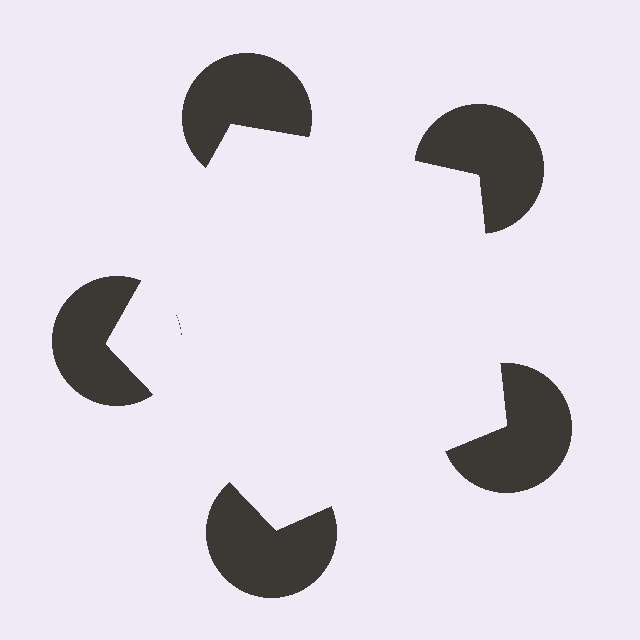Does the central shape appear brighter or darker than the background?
It typically appears slightly brighter than the background, even though no actual brightness change is drawn.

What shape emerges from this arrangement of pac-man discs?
An illusory pentagon — its edges are inferred from the aligned wedge cuts in the pac-man discs, not physically drawn.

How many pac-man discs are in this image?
There are 5 — one at each vertex of the illusory pentagon.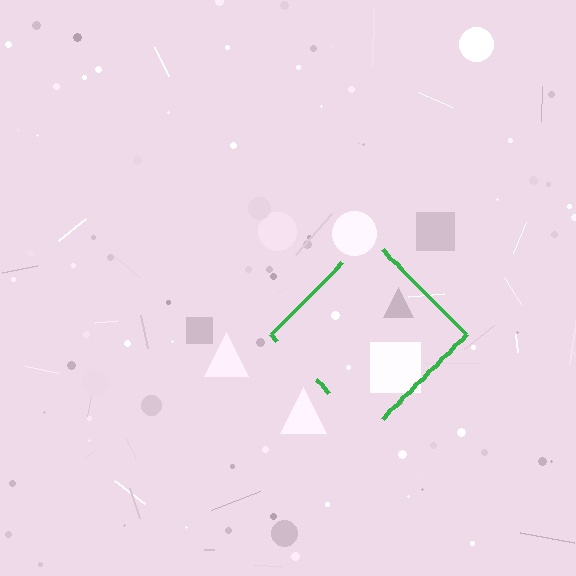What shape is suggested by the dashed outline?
The dashed outline suggests a diamond.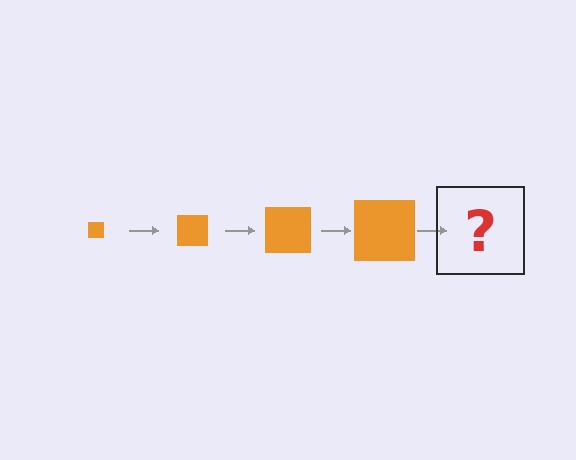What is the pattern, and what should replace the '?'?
The pattern is that the square gets progressively larger each step. The '?' should be an orange square, larger than the previous one.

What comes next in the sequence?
The next element should be an orange square, larger than the previous one.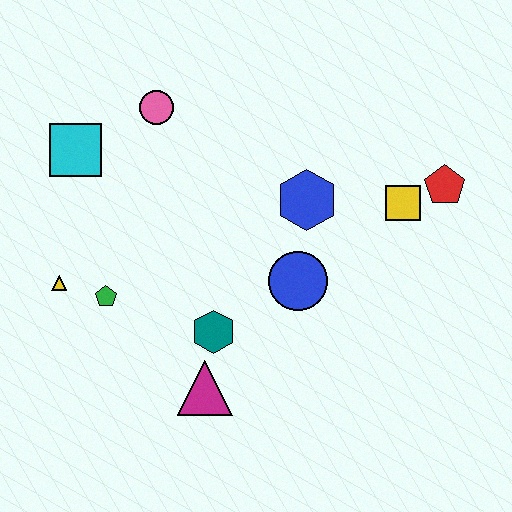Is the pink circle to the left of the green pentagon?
No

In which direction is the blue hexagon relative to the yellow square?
The blue hexagon is to the left of the yellow square.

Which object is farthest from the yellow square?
The yellow triangle is farthest from the yellow square.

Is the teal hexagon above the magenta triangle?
Yes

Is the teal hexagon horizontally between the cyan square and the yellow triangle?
No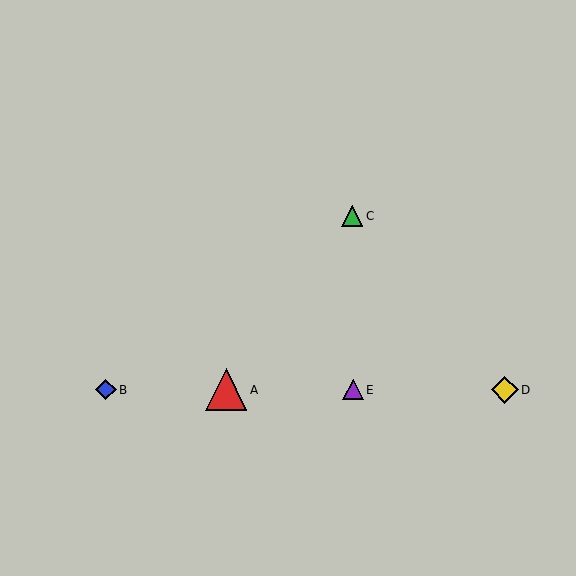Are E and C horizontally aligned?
No, E is at y≈390 and C is at y≈216.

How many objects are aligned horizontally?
4 objects (A, B, D, E) are aligned horizontally.